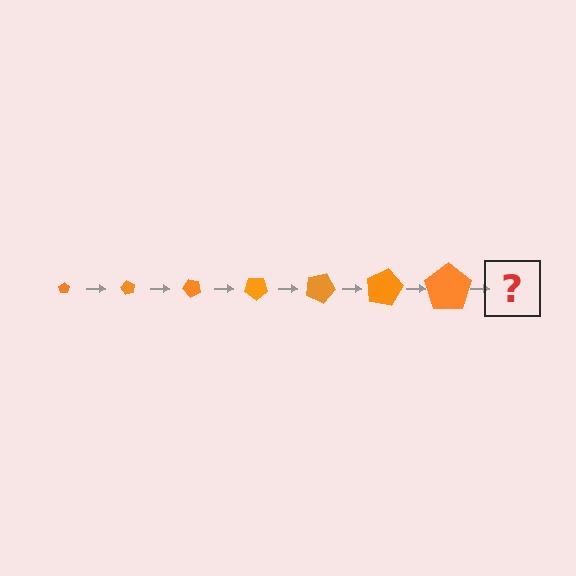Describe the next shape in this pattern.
It should be a pentagon, larger than the previous one and rotated 420 degrees from the start.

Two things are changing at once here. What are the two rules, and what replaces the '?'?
The two rules are that the pentagon grows larger each step and it rotates 60 degrees each step. The '?' should be a pentagon, larger than the previous one and rotated 420 degrees from the start.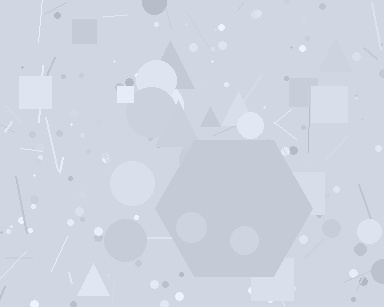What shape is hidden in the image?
A hexagon is hidden in the image.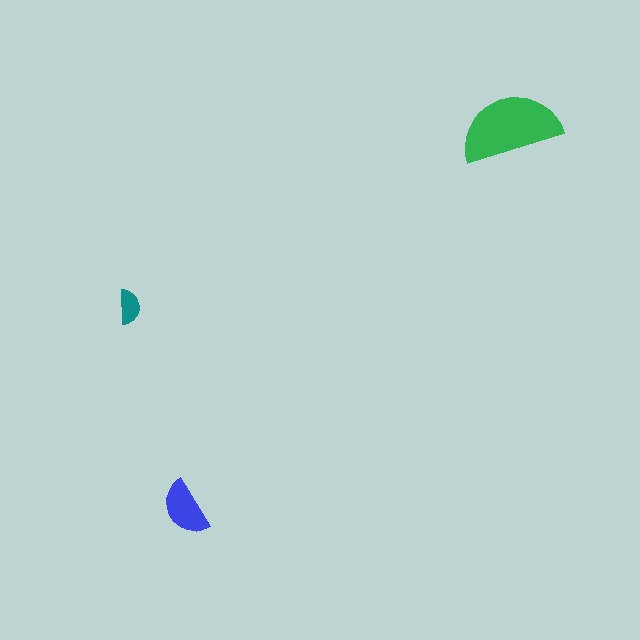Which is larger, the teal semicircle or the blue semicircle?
The blue one.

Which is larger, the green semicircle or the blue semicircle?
The green one.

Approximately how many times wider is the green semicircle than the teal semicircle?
About 3 times wider.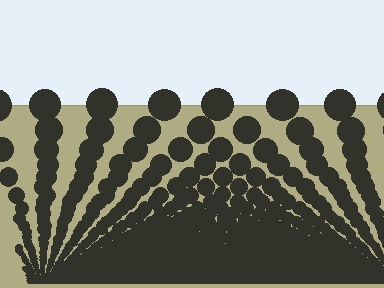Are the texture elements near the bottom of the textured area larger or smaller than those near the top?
Smaller. The gradient is inverted — elements near the bottom are smaller and denser.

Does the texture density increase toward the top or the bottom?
Density increases toward the bottom.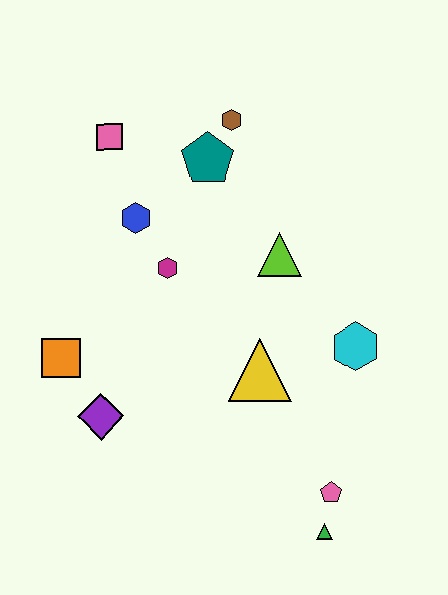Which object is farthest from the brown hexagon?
The green triangle is farthest from the brown hexagon.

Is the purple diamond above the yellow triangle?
No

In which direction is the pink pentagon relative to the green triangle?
The pink pentagon is above the green triangle.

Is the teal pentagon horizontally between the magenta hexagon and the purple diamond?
No